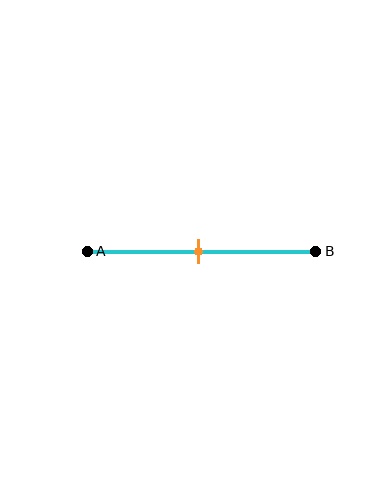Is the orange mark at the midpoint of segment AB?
Yes, the mark is approximately at the midpoint.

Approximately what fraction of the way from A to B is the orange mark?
The orange mark is approximately 50% of the way from A to B.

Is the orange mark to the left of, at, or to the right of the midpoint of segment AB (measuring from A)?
The orange mark is approximately at the midpoint of segment AB.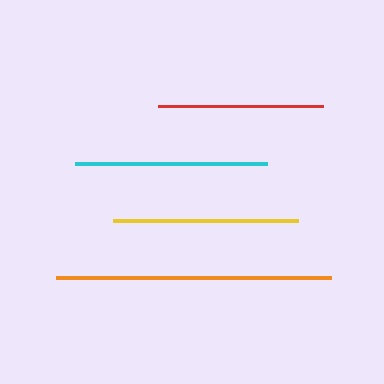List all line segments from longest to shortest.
From longest to shortest: orange, cyan, yellow, red.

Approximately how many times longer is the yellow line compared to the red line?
The yellow line is approximately 1.1 times the length of the red line.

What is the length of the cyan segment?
The cyan segment is approximately 192 pixels long.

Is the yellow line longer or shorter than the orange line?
The orange line is longer than the yellow line.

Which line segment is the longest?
The orange line is the longest at approximately 274 pixels.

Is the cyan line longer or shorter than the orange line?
The orange line is longer than the cyan line.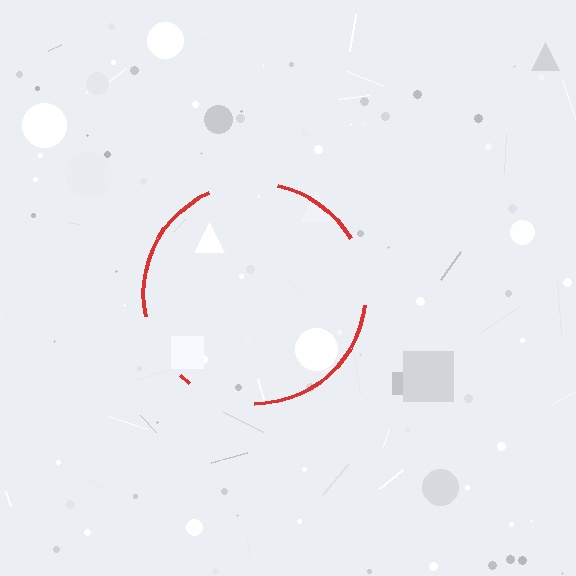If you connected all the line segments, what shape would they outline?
They would outline a circle.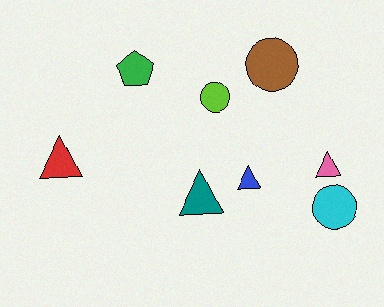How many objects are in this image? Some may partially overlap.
There are 8 objects.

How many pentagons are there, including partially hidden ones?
There is 1 pentagon.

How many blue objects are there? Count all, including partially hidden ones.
There is 1 blue object.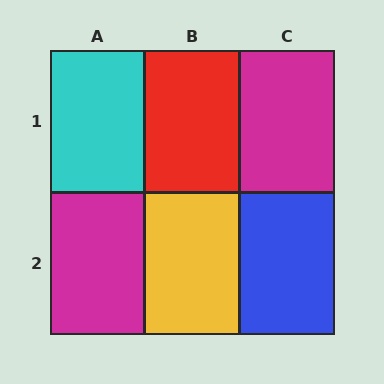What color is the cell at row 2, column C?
Blue.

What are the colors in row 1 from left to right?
Cyan, red, magenta.